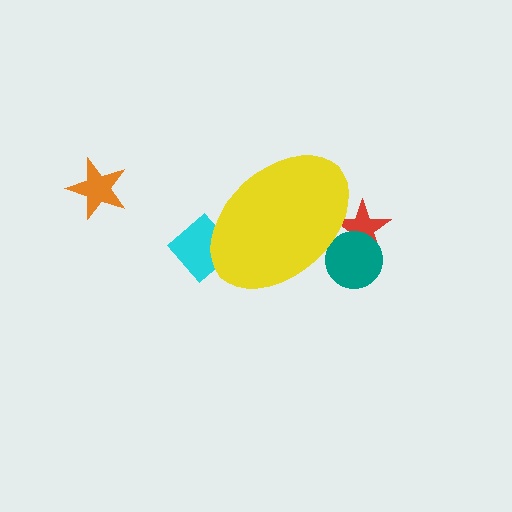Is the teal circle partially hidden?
Yes, the teal circle is partially hidden behind the yellow ellipse.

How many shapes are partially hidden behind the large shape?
3 shapes are partially hidden.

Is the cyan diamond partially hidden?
Yes, the cyan diamond is partially hidden behind the yellow ellipse.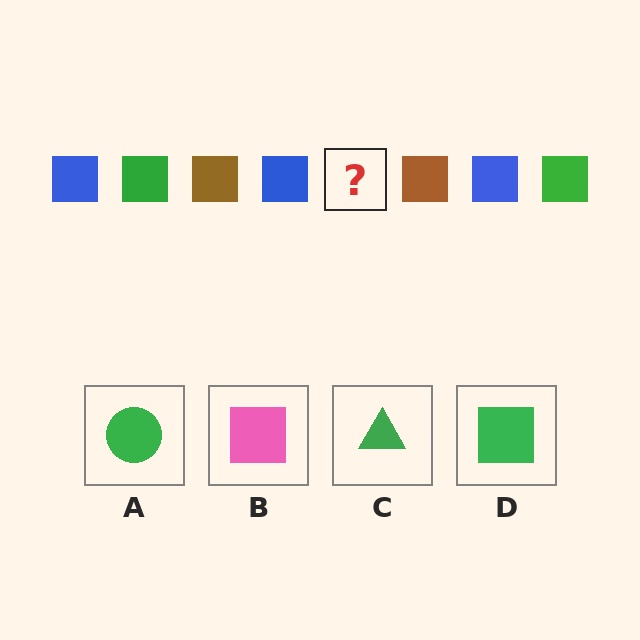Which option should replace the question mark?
Option D.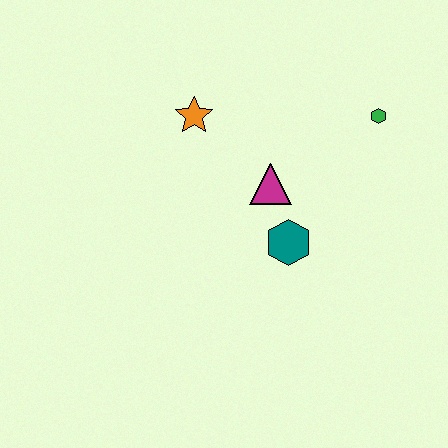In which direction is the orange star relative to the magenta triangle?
The orange star is to the left of the magenta triangle.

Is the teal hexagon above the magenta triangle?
No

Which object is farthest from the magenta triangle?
The green hexagon is farthest from the magenta triangle.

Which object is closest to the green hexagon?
The magenta triangle is closest to the green hexagon.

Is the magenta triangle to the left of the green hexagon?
Yes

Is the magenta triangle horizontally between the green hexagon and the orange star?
Yes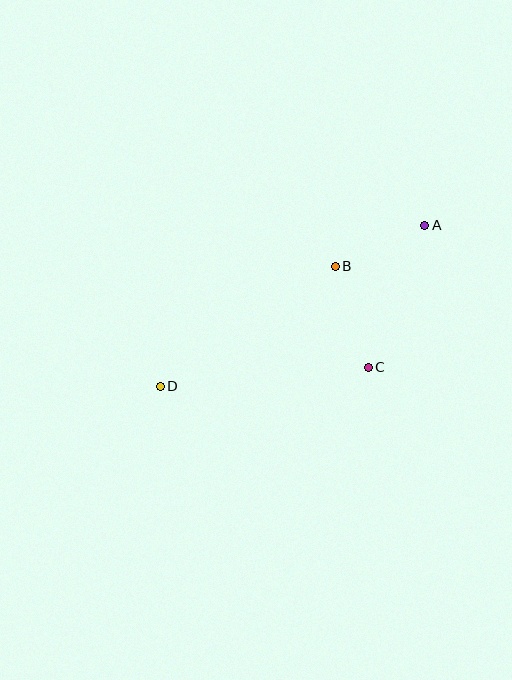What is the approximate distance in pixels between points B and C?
The distance between B and C is approximately 106 pixels.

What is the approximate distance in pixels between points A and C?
The distance between A and C is approximately 153 pixels.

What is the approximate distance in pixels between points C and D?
The distance between C and D is approximately 208 pixels.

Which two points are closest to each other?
Points A and B are closest to each other.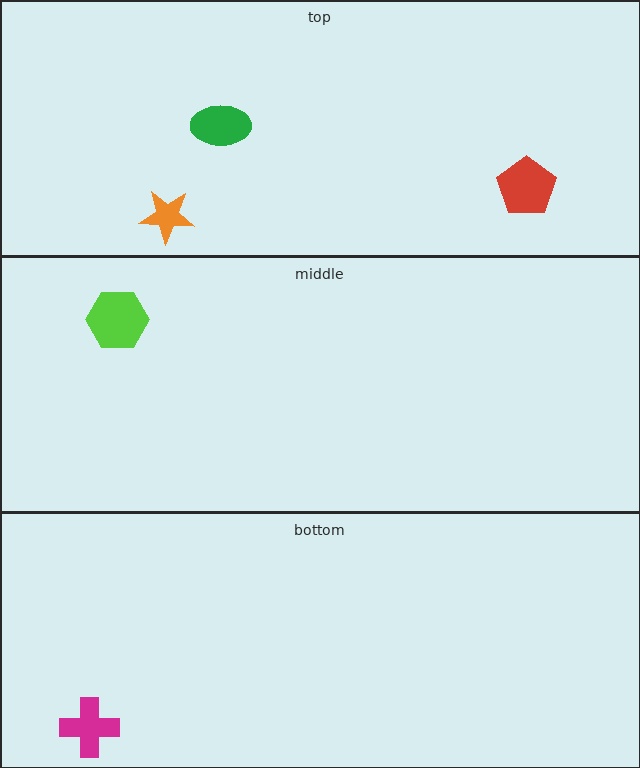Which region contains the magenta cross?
The bottom region.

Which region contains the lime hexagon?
The middle region.